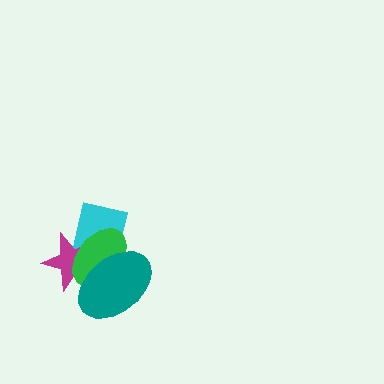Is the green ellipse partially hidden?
Yes, it is partially covered by another shape.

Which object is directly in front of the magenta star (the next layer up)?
The green ellipse is directly in front of the magenta star.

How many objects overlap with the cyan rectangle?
3 objects overlap with the cyan rectangle.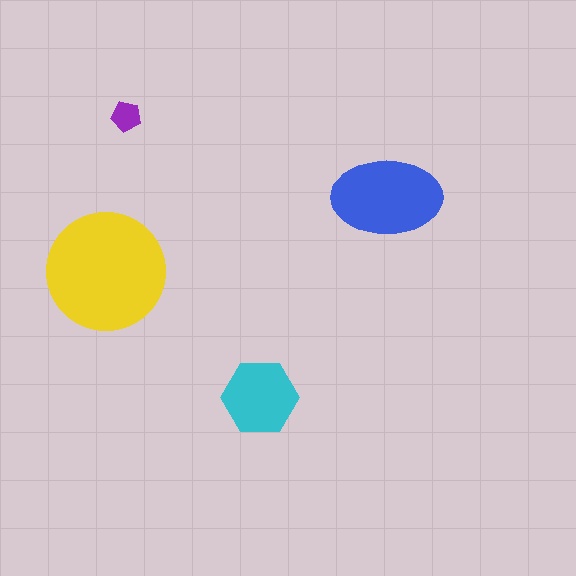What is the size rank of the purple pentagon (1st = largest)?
4th.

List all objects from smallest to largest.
The purple pentagon, the cyan hexagon, the blue ellipse, the yellow circle.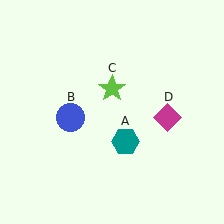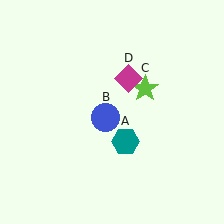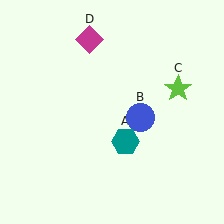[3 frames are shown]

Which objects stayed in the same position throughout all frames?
Teal hexagon (object A) remained stationary.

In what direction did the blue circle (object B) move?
The blue circle (object B) moved right.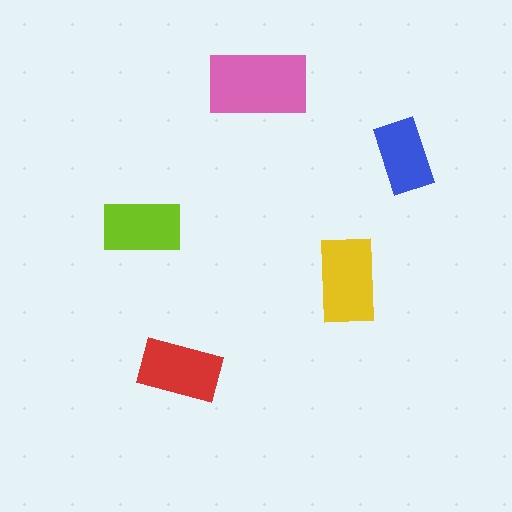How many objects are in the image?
There are 5 objects in the image.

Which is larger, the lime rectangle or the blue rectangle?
The lime one.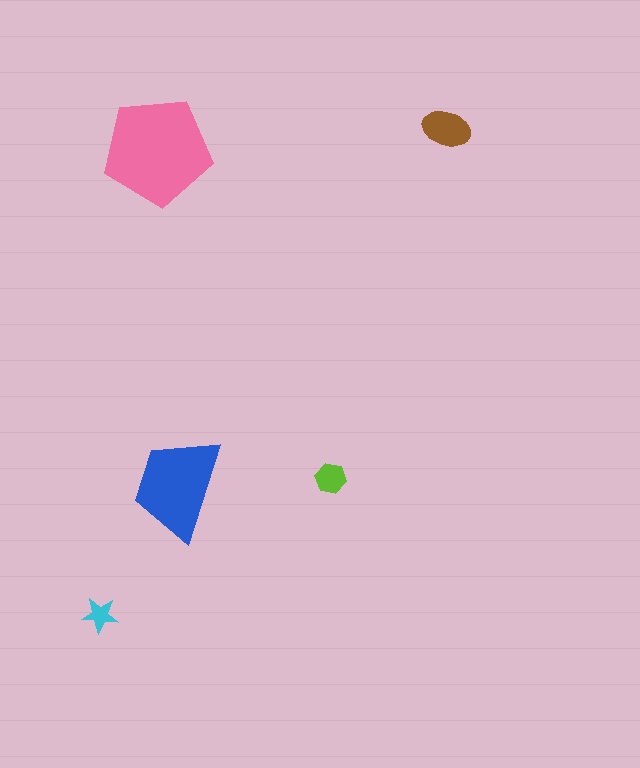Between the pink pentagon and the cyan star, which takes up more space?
The pink pentagon.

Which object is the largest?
The pink pentagon.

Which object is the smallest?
The cyan star.